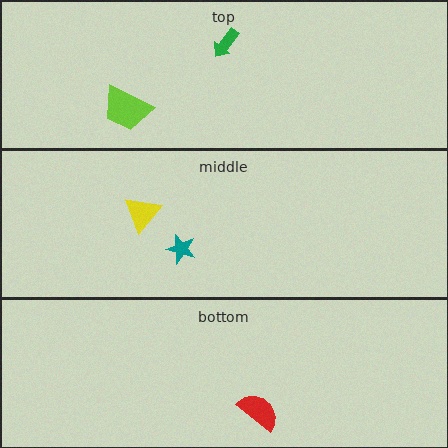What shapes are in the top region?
The lime trapezoid, the green arrow.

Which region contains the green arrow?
The top region.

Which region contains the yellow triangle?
The middle region.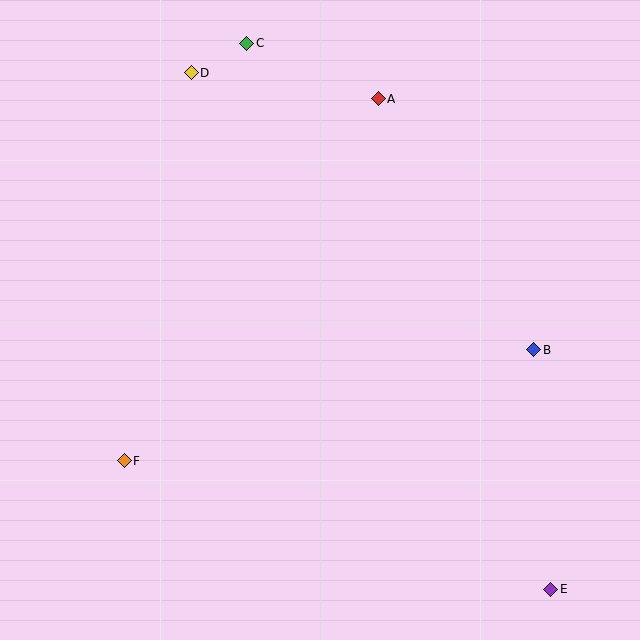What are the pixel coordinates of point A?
Point A is at (378, 99).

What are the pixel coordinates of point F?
Point F is at (124, 461).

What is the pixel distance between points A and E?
The distance between A and E is 520 pixels.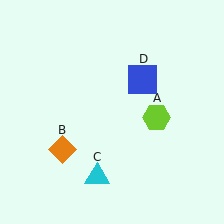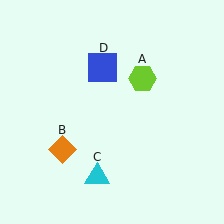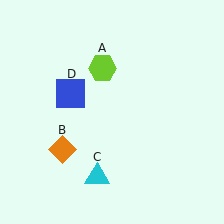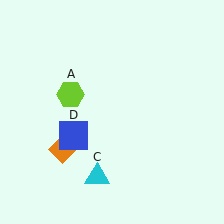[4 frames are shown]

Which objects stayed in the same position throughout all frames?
Orange diamond (object B) and cyan triangle (object C) remained stationary.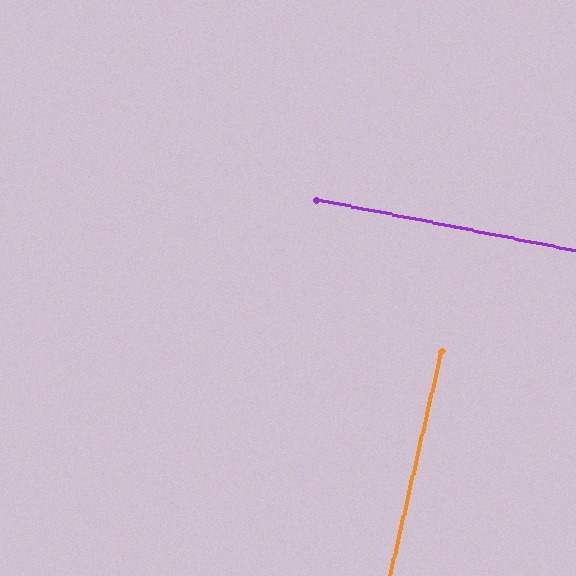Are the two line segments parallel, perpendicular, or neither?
Perpendicular — they meet at approximately 88°.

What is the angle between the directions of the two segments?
Approximately 88 degrees.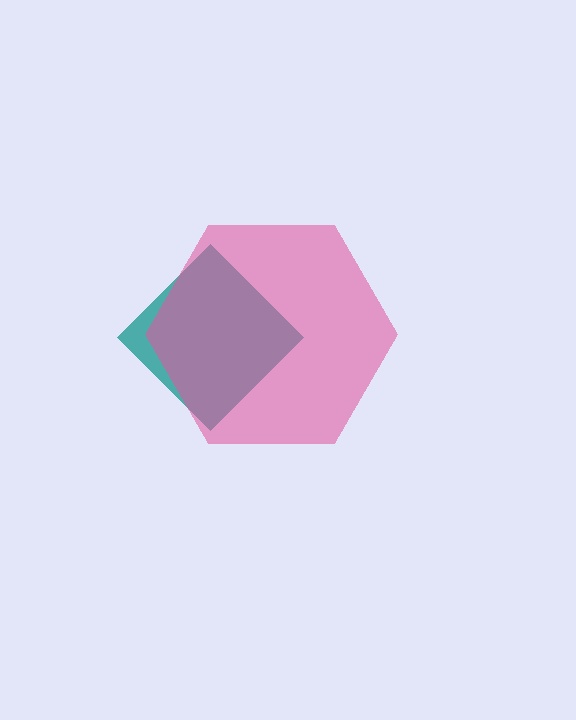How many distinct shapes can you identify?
There are 2 distinct shapes: a teal diamond, a pink hexagon.